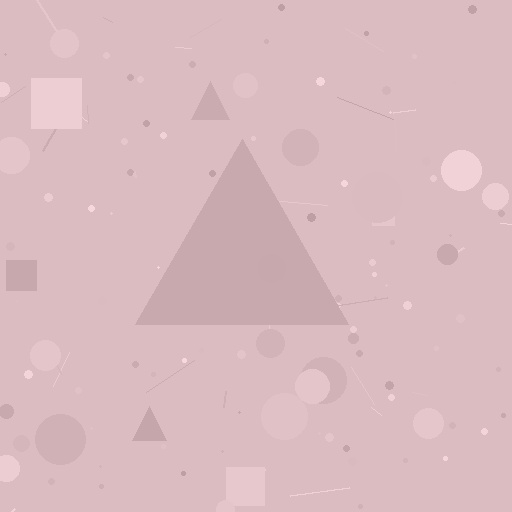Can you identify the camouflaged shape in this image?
The camouflaged shape is a triangle.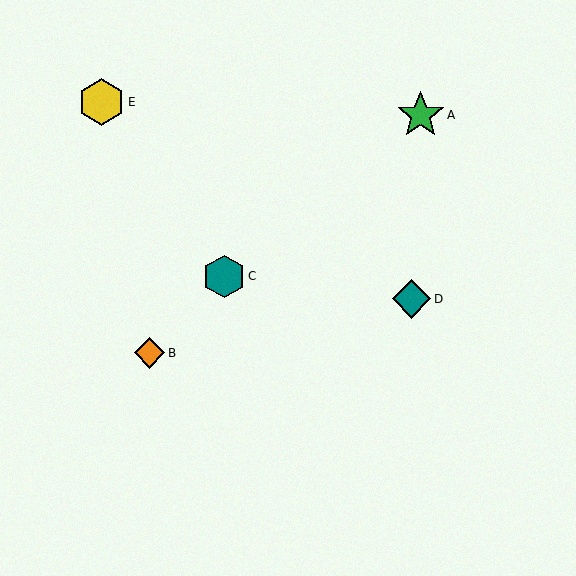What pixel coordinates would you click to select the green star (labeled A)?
Click at (421, 115) to select the green star A.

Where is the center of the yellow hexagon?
The center of the yellow hexagon is at (101, 102).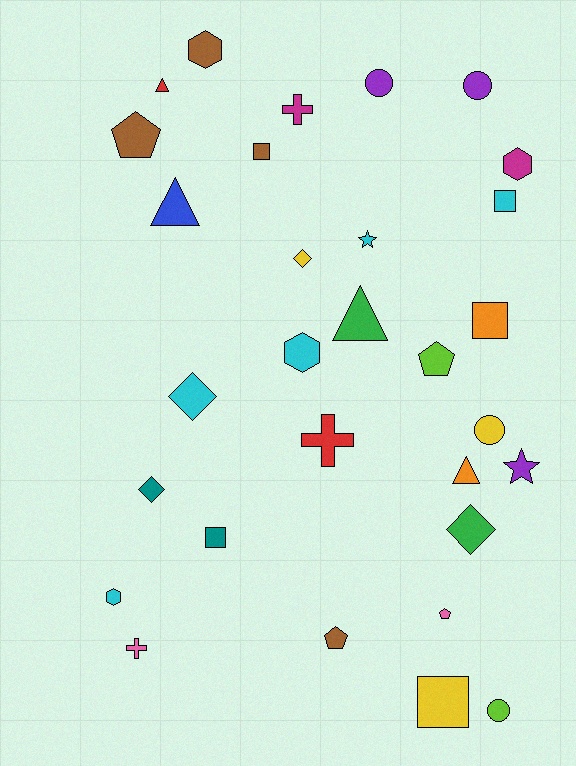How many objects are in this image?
There are 30 objects.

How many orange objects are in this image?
There are 2 orange objects.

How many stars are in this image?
There are 2 stars.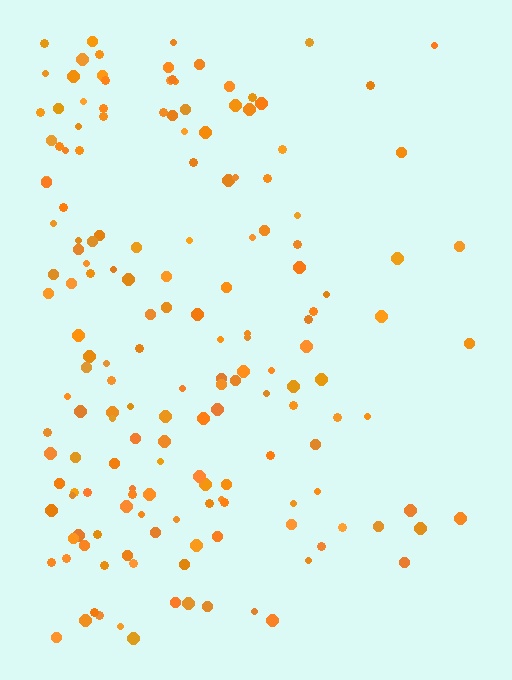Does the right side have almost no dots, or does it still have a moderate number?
Still a moderate number, just noticeably fewer than the left.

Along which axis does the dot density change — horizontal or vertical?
Horizontal.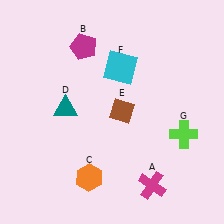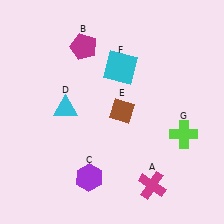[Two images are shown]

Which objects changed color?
C changed from orange to purple. D changed from teal to cyan.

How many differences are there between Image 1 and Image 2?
There are 2 differences between the two images.